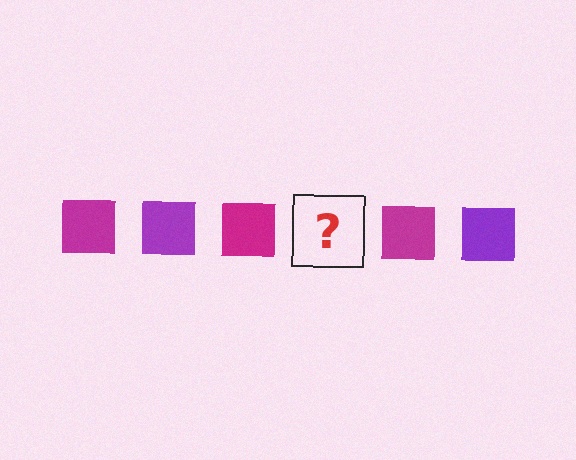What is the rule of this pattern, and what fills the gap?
The rule is that the pattern cycles through magenta, purple squares. The gap should be filled with a purple square.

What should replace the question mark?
The question mark should be replaced with a purple square.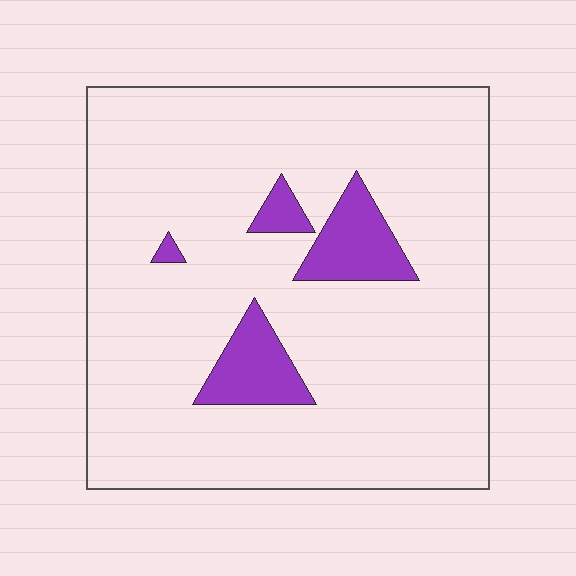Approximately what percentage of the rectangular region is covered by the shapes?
Approximately 10%.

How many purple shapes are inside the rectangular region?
4.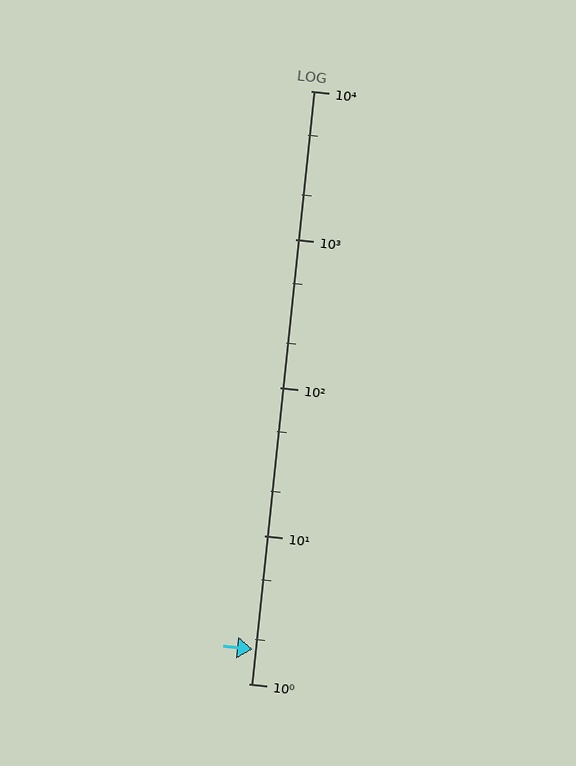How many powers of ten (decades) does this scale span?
The scale spans 4 decades, from 1 to 10000.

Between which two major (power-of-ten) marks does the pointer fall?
The pointer is between 1 and 10.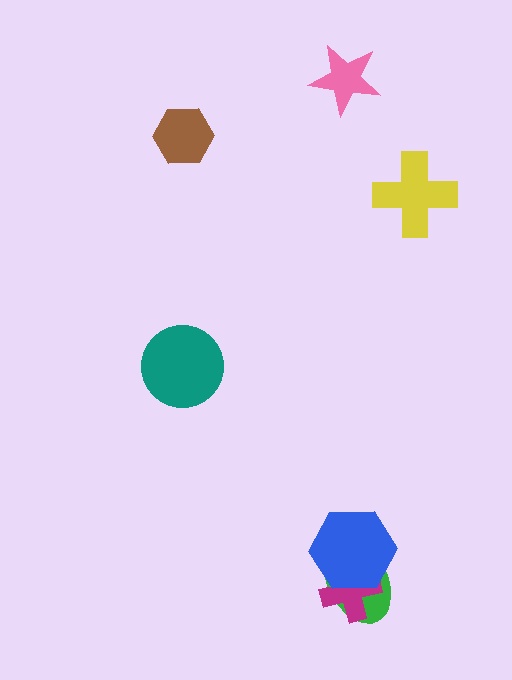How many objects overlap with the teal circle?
0 objects overlap with the teal circle.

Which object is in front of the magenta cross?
The blue hexagon is in front of the magenta cross.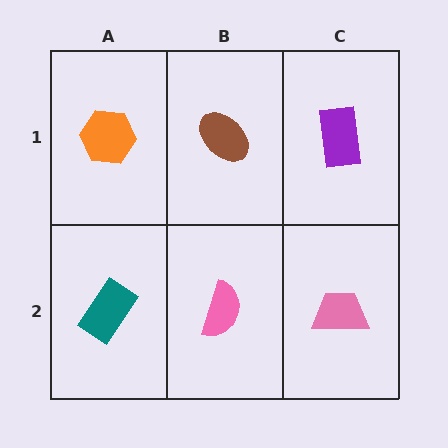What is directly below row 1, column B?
A pink semicircle.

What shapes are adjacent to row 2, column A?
An orange hexagon (row 1, column A), a pink semicircle (row 2, column B).